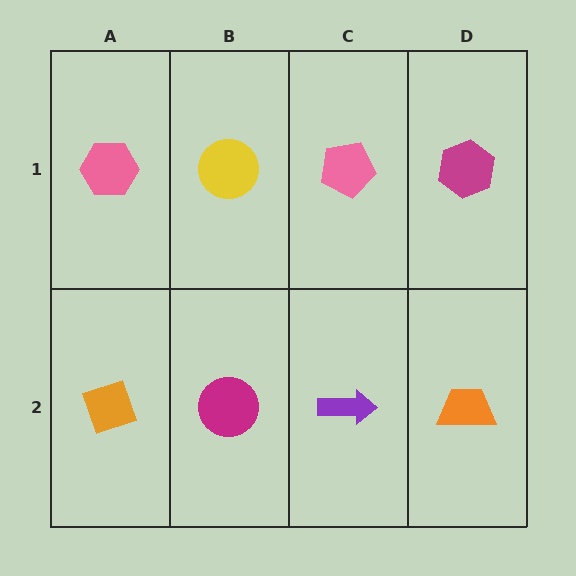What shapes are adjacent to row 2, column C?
A pink pentagon (row 1, column C), a magenta circle (row 2, column B), an orange trapezoid (row 2, column D).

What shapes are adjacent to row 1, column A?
An orange diamond (row 2, column A), a yellow circle (row 1, column B).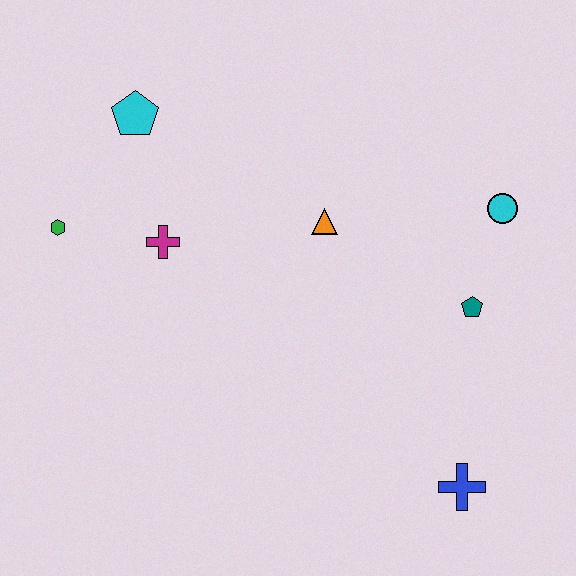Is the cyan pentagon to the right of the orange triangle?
No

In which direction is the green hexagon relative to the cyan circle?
The green hexagon is to the left of the cyan circle.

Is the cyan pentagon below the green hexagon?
No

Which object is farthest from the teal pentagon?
The green hexagon is farthest from the teal pentagon.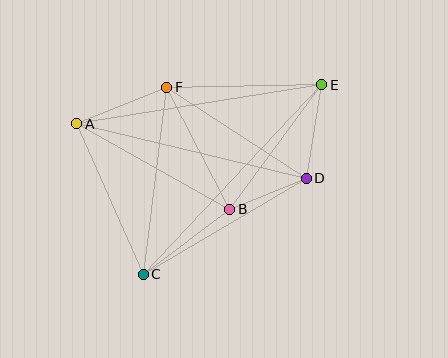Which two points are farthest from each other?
Points C and E are farthest from each other.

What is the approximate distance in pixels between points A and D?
The distance between A and D is approximately 236 pixels.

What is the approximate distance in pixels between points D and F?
The distance between D and F is approximately 167 pixels.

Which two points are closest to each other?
Points B and D are closest to each other.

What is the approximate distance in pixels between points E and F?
The distance between E and F is approximately 155 pixels.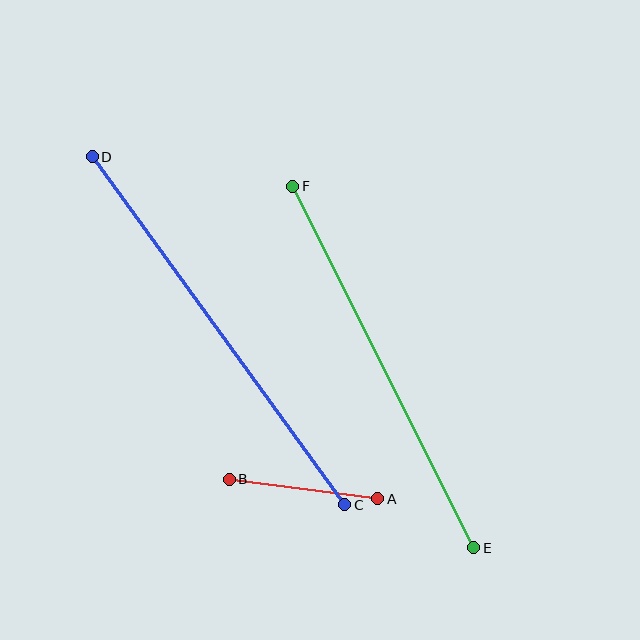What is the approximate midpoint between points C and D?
The midpoint is at approximately (218, 331) pixels.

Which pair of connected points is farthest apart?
Points C and D are farthest apart.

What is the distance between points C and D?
The distance is approximately 430 pixels.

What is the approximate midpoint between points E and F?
The midpoint is at approximately (383, 367) pixels.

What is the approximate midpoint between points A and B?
The midpoint is at approximately (304, 489) pixels.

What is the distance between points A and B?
The distance is approximately 150 pixels.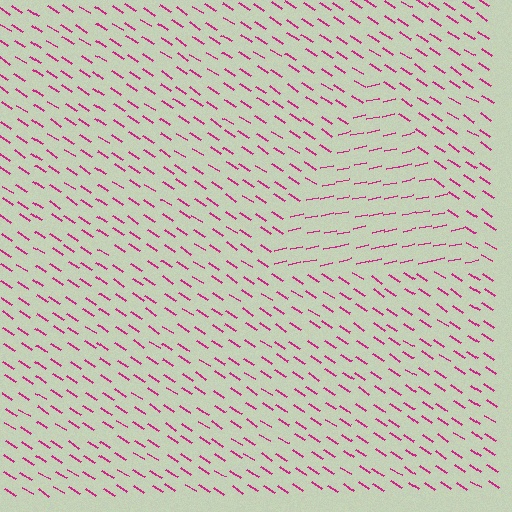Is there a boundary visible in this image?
Yes, there is a texture boundary formed by a change in line orientation.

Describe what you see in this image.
The image is filled with small magenta line segments. A triangle region in the image has lines oriented differently from the surrounding lines, creating a visible texture boundary.